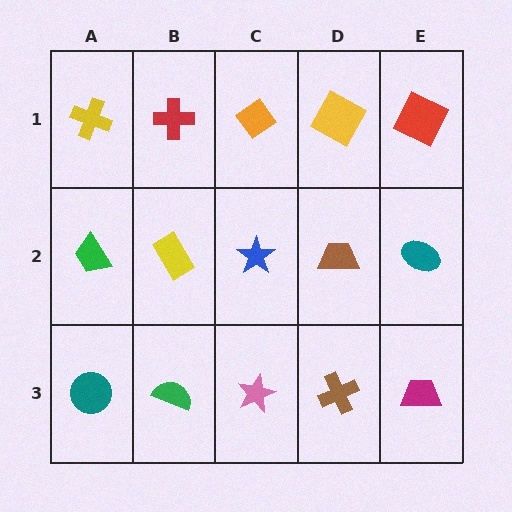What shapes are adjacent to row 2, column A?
A yellow cross (row 1, column A), a teal circle (row 3, column A), a yellow rectangle (row 2, column B).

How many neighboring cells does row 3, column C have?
3.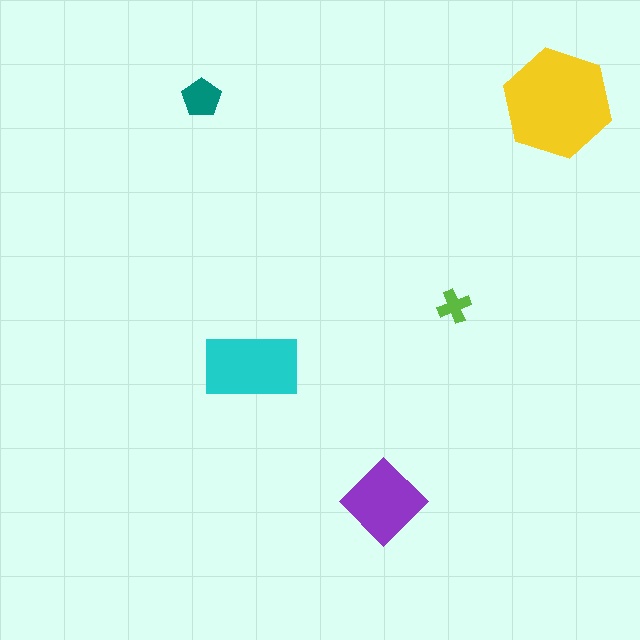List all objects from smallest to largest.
The lime cross, the teal pentagon, the purple diamond, the cyan rectangle, the yellow hexagon.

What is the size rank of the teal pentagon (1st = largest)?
4th.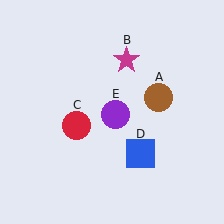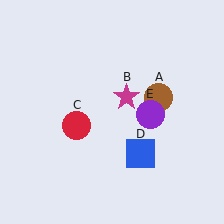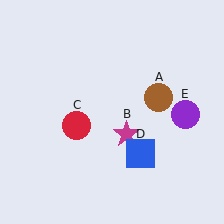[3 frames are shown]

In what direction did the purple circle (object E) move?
The purple circle (object E) moved right.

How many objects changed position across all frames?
2 objects changed position: magenta star (object B), purple circle (object E).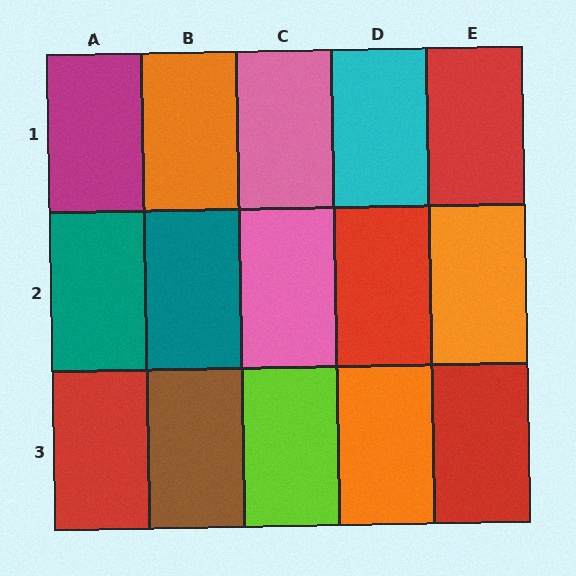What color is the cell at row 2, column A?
Teal.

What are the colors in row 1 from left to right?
Magenta, orange, pink, cyan, red.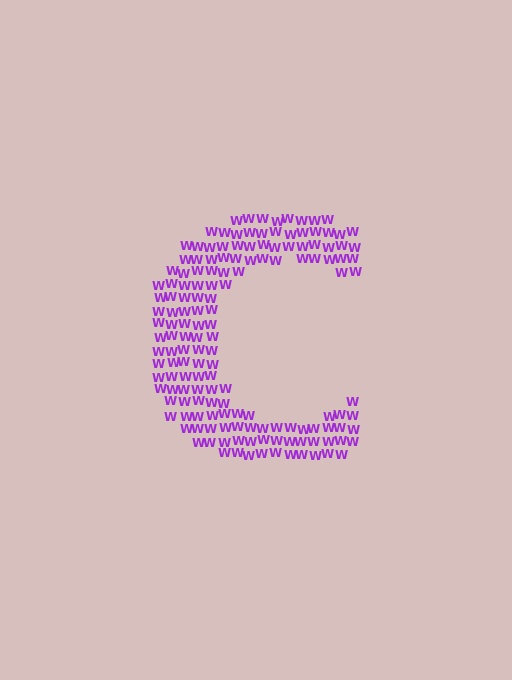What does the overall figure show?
The overall figure shows the letter C.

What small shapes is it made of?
It is made of small letter W's.